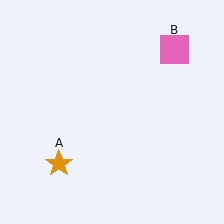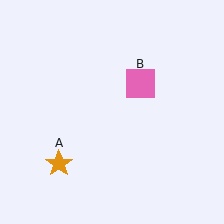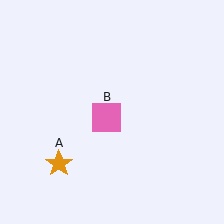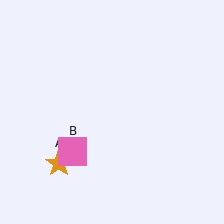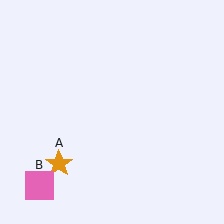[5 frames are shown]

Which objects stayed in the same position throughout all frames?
Orange star (object A) remained stationary.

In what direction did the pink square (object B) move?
The pink square (object B) moved down and to the left.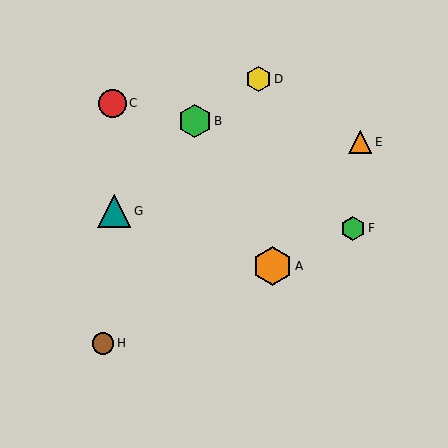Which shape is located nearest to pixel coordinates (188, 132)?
The green hexagon (labeled B) at (195, 121) is nearest to that location.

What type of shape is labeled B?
Shape B is a green hexagon.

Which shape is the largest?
The orange hexagon (labeled A) is the largest.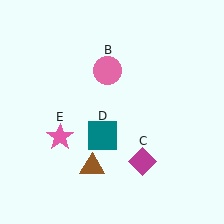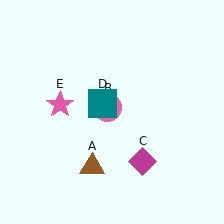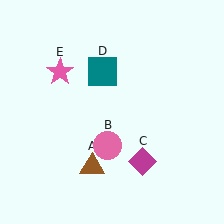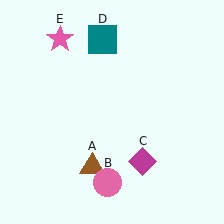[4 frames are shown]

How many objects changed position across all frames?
3 objects changed position: pink circle (object B), teal square (object D), pink star (object E).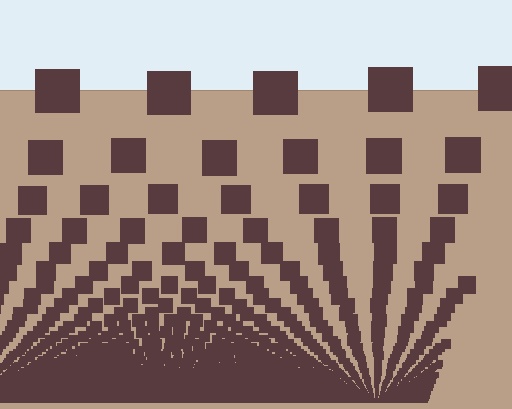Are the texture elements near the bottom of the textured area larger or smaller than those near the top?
Smaller. The gradient is inverted — elements near the bottom are smaller and denser.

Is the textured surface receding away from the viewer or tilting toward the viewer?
The surface appears to tilt toward the viewer. Texture elements get larger and sparser toward the top.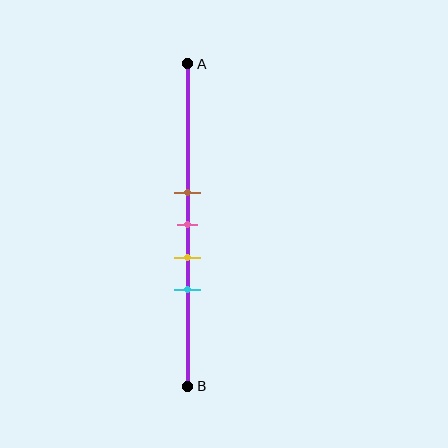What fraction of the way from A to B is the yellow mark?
The yellow mark is approximately 60% (0.6) of the way from A to B.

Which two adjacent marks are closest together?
The brown and pink marks are the closest adjacent pair.